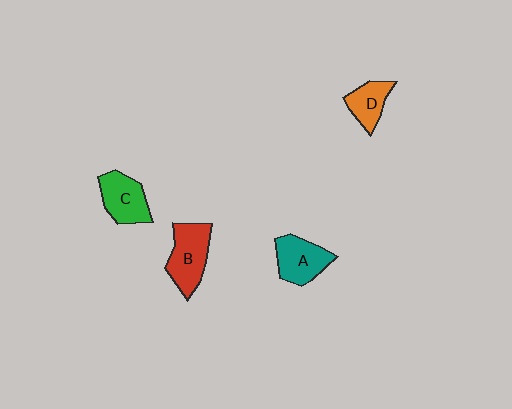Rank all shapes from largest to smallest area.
From largest to smallest: B (red), A (teal), C (green), D (orange).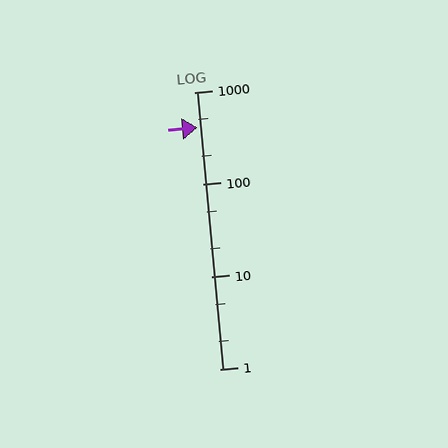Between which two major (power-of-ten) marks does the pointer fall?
The pointer is between 100 and 1000.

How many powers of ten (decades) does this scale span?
The scale spans 3 decades, from 1 to 1000.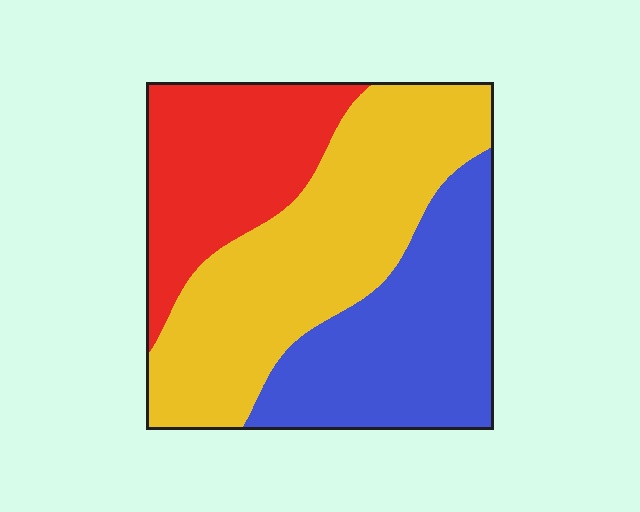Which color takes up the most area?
Yellow, at roughly 45%.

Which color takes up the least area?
Red, at roughly 25%.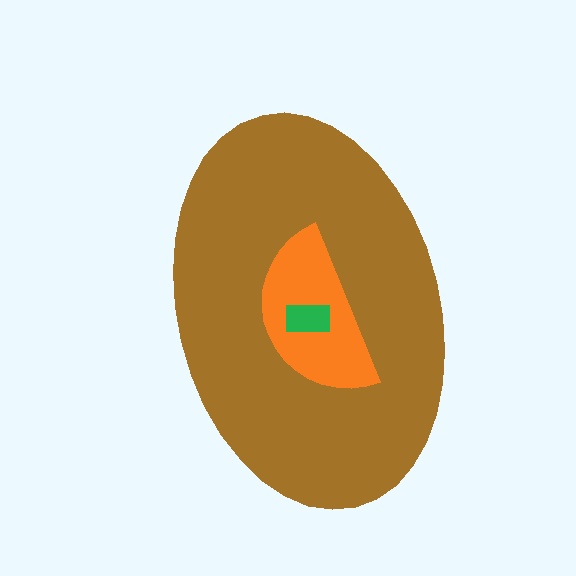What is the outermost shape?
The brown ellipse.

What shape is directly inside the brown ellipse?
The orange semicircle.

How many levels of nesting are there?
3.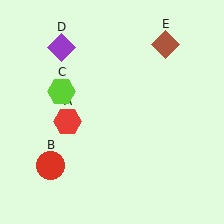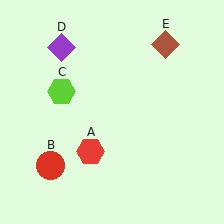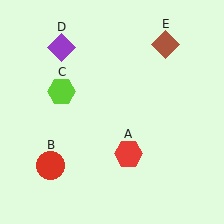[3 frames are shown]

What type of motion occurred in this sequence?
The red hexagon (object A) rotated counterclockwise around the center of the scene.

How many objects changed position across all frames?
1 object changed position: red hexagon (object A).